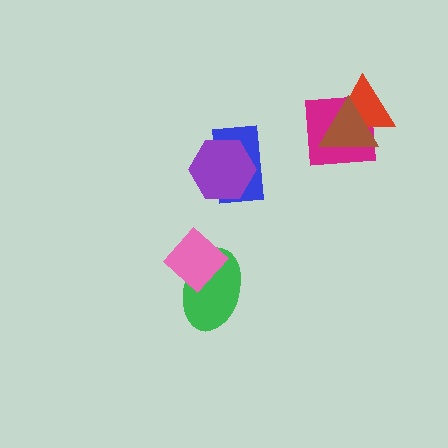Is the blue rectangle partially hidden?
Yes, it is partially covered by another shape.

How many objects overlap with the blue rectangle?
1 object overlaps with the blue rectangle.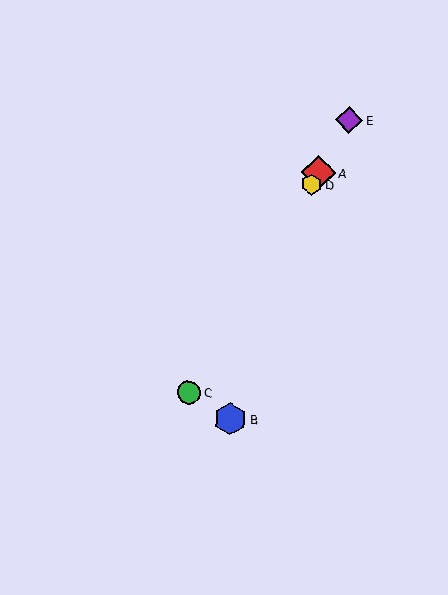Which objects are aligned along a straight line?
Objects A, C, D, E are aligned along a straight line.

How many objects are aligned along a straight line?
4 objects (A, C, D, E) are aligned along a straight line.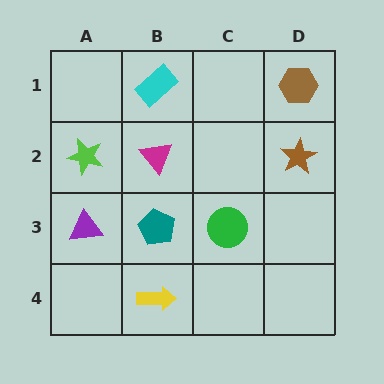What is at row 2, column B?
A magenta triangle.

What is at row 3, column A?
A purple triangle.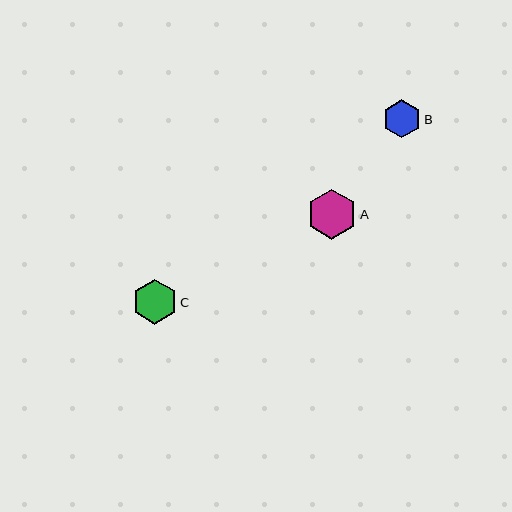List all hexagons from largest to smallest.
From largest to smallest: A, C, B.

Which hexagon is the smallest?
Hexagon B is the smallest with a size of approximately 38 pixels.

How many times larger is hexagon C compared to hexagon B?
Hexagon C is approximately 1.2 times the size of hexagon B.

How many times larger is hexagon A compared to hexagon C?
Hexagon A is approximately 1.1 times the size of hexagon C.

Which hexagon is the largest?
Hexagon A is the largest with a size of approximately 50 pixels.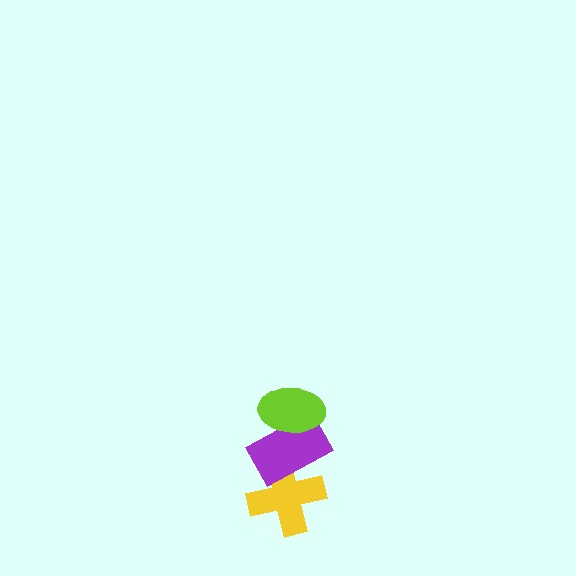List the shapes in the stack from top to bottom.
From top to bottom: the lime ellipse, the purple rectangle, the yellow cross.